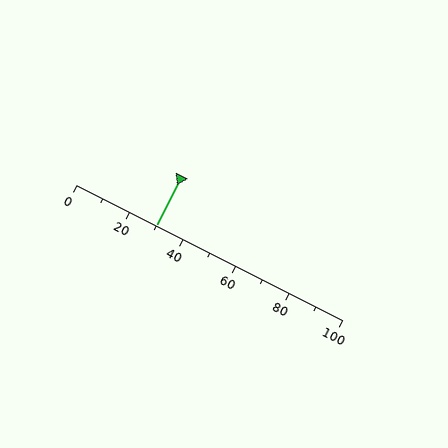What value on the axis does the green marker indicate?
The marker indicates approximately 30.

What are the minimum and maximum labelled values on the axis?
The axis runs from 0 to 100.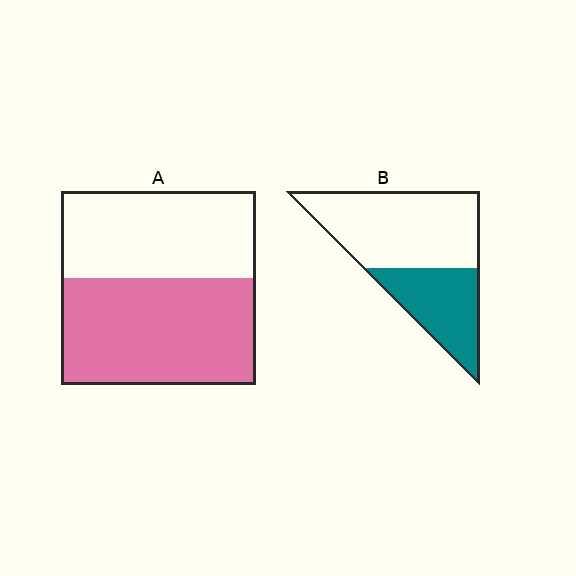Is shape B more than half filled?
No.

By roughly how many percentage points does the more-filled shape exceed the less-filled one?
By roughly 20 percentage points (A over B).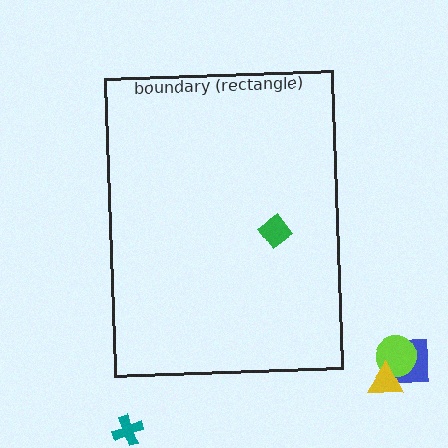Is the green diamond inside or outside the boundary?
Inside.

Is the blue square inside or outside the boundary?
Outside.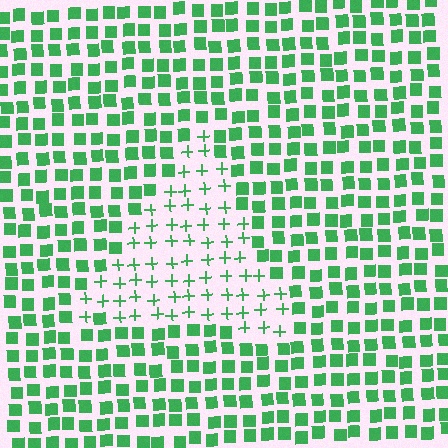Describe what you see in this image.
The image is filled with small green elements arranged in a uniform grid. A triangle-shaped region contains plus signs, while the surrounding area contains squares. The boundary is defined purely by the change in element shape.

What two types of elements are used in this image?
The image uses plus signs inside the triangle region and squares outside it.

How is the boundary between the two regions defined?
The boundary is defined by a change in element shape: plus signs inside vs. squares outside. All elements share the same color and spacing.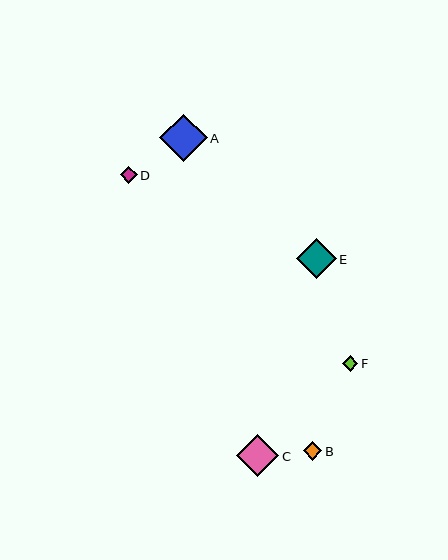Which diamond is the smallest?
Diamond F is the smallest with a size of approximately 15 pixels.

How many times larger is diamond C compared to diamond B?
Diamond C is approximately 2.2 times the size of diamond B.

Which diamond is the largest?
Diamond A is the largest with a size of approximately 47 pixels.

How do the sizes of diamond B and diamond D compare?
Diamond B and diamond D are approximately the same size.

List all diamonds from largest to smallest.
From largest to smallest: A, C, E, B, D, F.